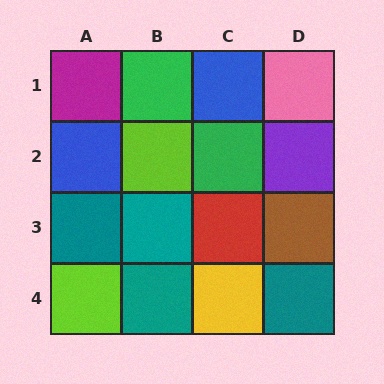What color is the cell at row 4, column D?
Teal.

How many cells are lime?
2 cells are lime.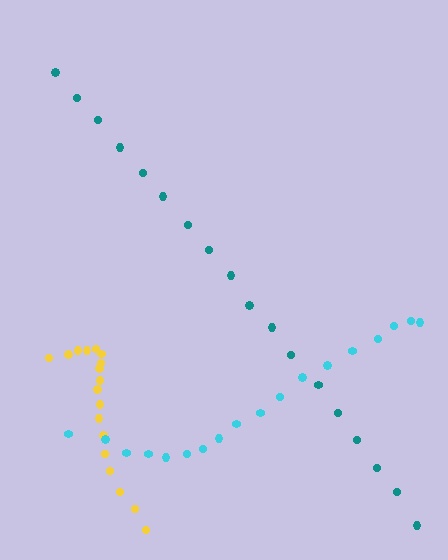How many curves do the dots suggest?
There are 3 distinct paths.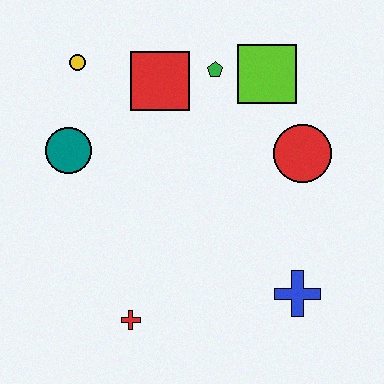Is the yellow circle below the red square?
No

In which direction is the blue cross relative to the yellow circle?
The blue cross is below the yellow circle.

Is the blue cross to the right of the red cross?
Yes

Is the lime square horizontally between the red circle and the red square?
Yes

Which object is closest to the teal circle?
The yellow circle is closest to the teal circle.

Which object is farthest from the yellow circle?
The blue cross is farthest from the yellow circle.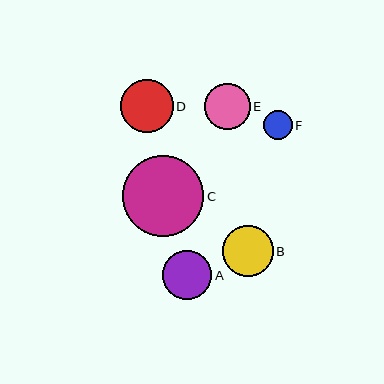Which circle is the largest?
Circle C is the largest with a size of approximately 81 pixels.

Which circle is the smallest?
Circle F is the smallest with a size of approximately 29 pixels.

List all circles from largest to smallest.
From largest to smallest: C, D, B, A, E, F.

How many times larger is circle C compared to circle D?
Circle C is approximately 1.5 times the size of circle D.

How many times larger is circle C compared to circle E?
Circle C is approximately 1.8 times the size of circle E.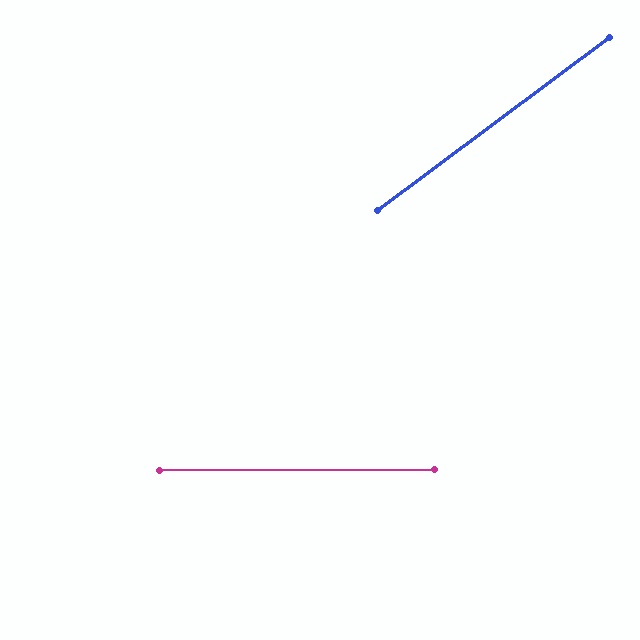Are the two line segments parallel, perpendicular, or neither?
Neither parallel nor perpendicular — they differ by about 36°.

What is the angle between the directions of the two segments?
Approximately 36 degrees.